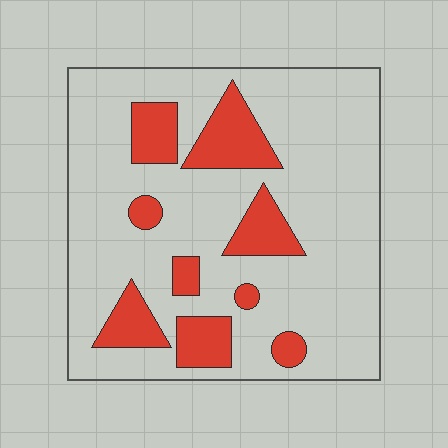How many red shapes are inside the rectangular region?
9.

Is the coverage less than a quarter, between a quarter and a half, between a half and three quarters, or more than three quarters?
Less than a quarter.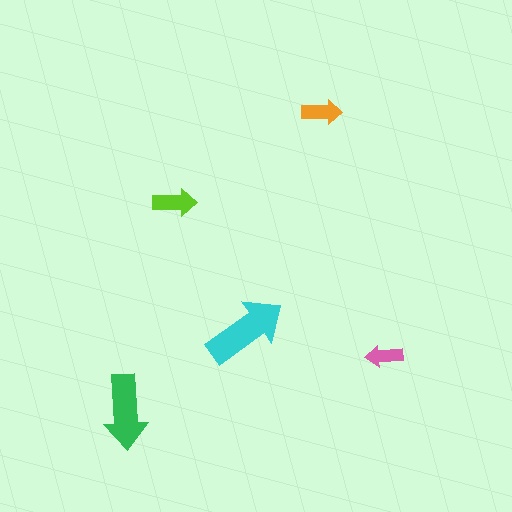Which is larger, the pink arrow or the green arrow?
The green one.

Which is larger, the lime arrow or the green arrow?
The green one.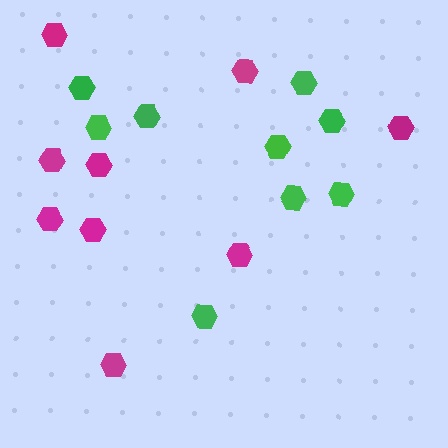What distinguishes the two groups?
There are 2 groups: one group of green hexagons (9) and one group of magenta hexagons (9).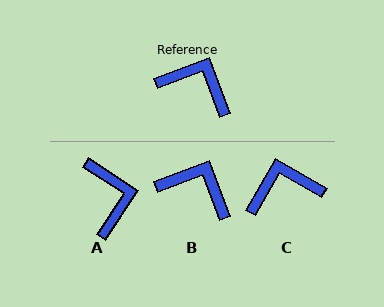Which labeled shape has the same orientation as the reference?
B.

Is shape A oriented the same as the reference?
No, it is off by about 54 degrees.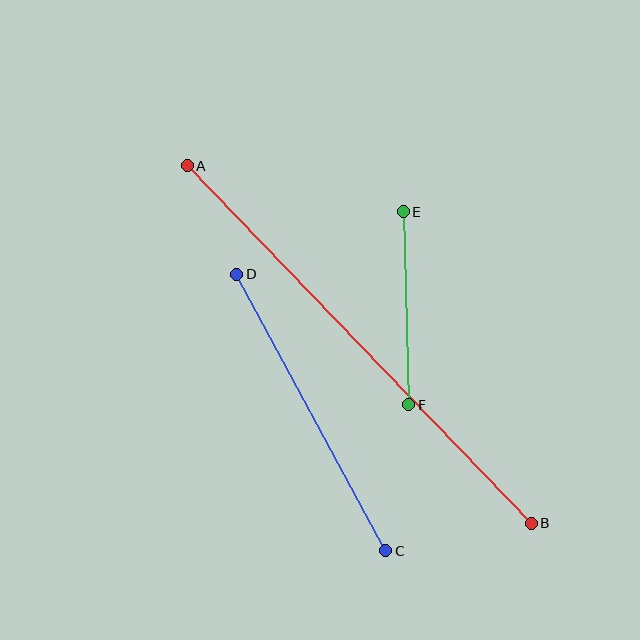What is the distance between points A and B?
The distance is approximately 496 pixels.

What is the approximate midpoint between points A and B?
The midpoint is at approximately (359, 344) pixels.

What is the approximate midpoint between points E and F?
The midpoint is at approximately (406, 308) pixels.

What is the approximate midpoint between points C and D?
The midpoint is at approximately (311, 412) pixels.